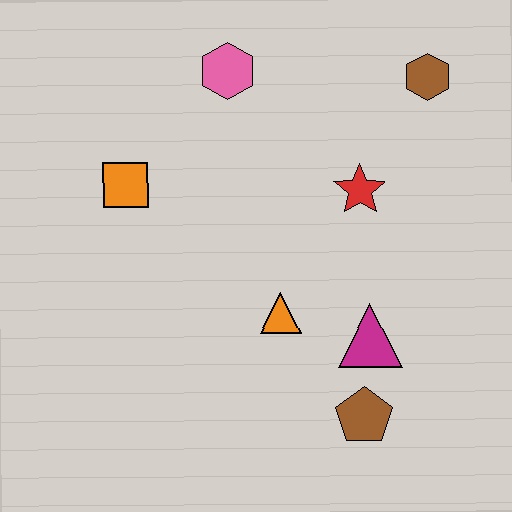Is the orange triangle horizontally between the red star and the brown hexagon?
No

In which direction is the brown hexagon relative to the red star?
The brown hexagon is above the red star.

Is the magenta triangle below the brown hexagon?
Yes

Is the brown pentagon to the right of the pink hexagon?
Yes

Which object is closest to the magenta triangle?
The brown pentagon is closest to the magenta triangle.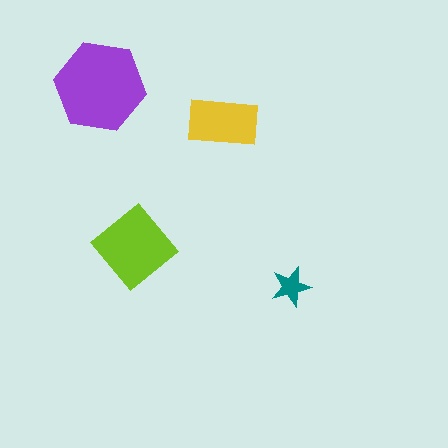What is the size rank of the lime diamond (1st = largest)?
2nd.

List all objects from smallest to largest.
The teal star, the yellow rectangle, the lime diamond, the purple hexagon.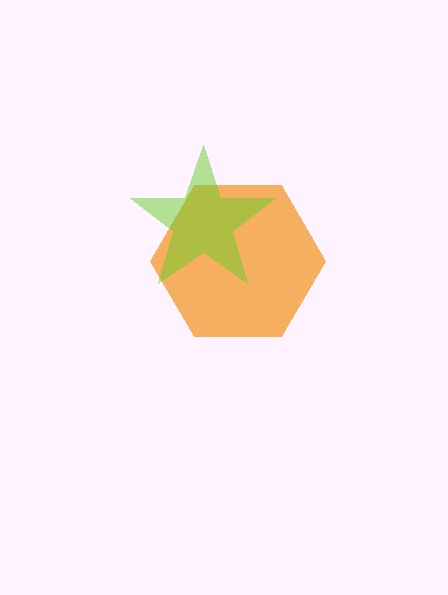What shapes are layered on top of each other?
The layered shapes are: an orange hexagon, a lime star.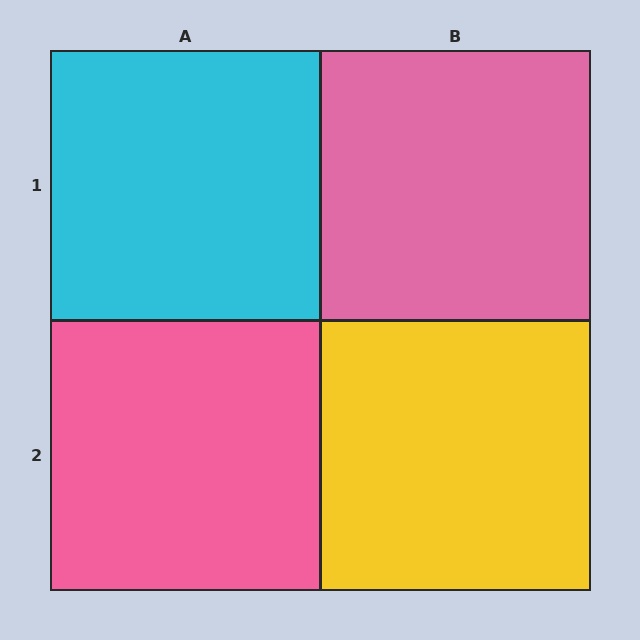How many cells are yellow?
1 cell is yellow.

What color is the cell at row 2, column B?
Yellow.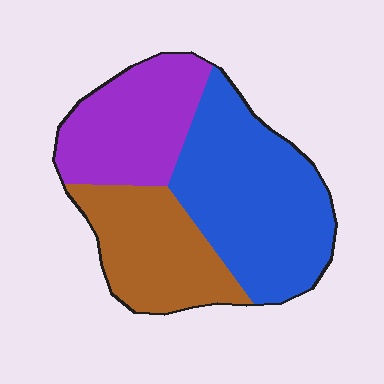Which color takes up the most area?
Blue, at roughly 45%.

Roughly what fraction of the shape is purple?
Purple covers around 30% of the shape.